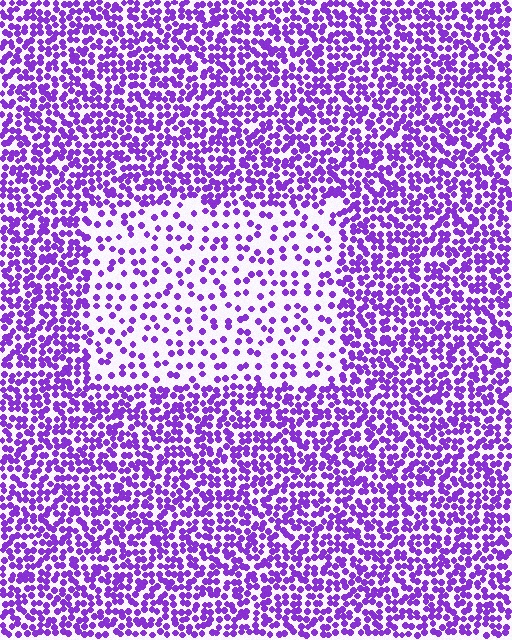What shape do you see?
I see a rectangle.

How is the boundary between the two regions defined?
The boundary is defined by a change in element density (approximately 2.4x ratio). All elements are the same color, size, and shape.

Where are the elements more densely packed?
The elements are more densely packed outside the rectangle boundary.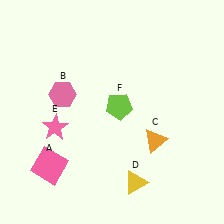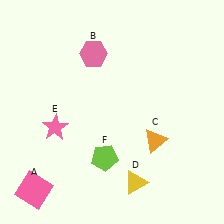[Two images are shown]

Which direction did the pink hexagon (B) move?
The pink hexagon (B) moved up.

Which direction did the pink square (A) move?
The pink square (A) moved down.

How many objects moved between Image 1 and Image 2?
3 objects moved between the two images.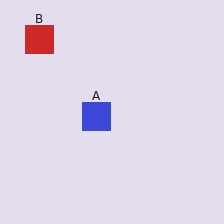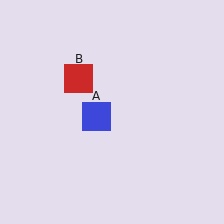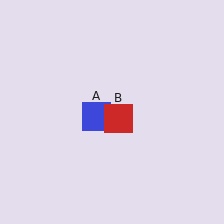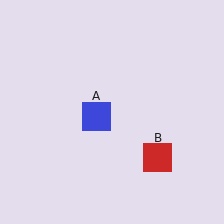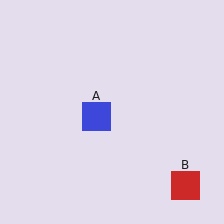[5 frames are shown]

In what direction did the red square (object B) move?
The red square (object B) moved down and to the right.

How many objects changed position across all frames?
1 object changed position: red square (object B).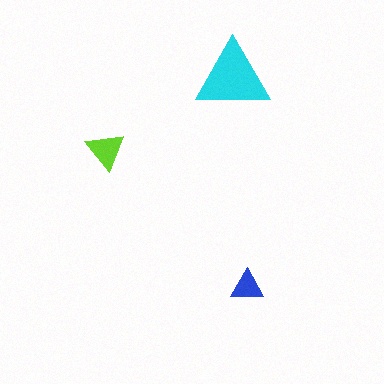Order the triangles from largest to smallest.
the cyan one, the lime one, the blue one.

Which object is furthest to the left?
The lime triangle is leftmost.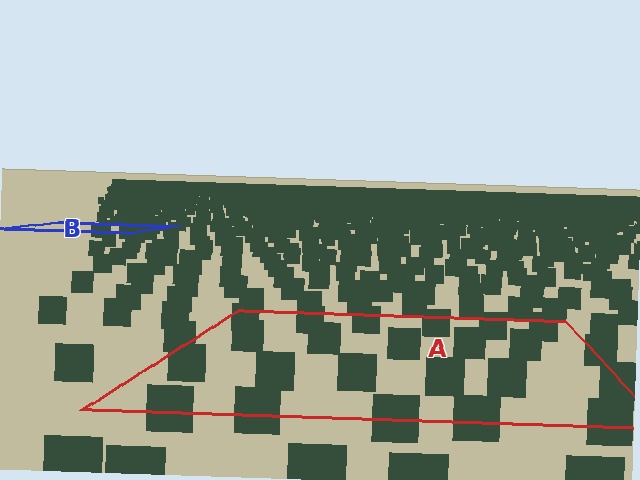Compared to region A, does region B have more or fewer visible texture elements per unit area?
Region B has more texture elements per unit area — they are packed more densely because it is farther away.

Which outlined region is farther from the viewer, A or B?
Region B is farther from the viewer — the texture elements inside it appear smaller and more densely packed.